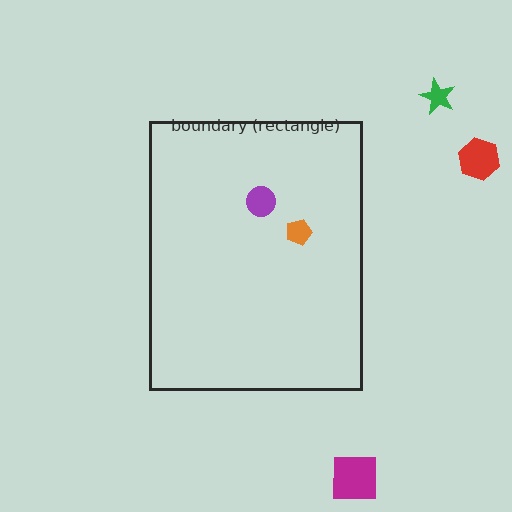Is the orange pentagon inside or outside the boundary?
Inside.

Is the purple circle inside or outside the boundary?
Inside.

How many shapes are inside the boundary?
2 inside, 3 outside.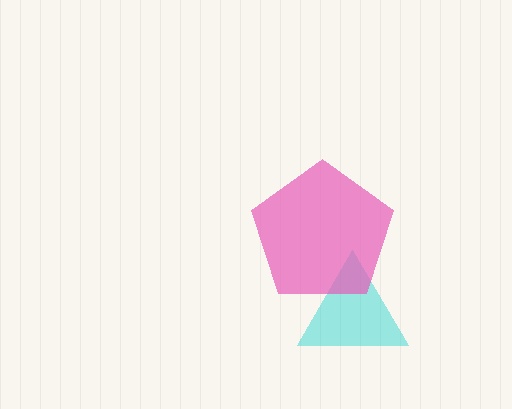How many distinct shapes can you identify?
There are 2 distinct shapes: a cyan triangle, a pink pentagon.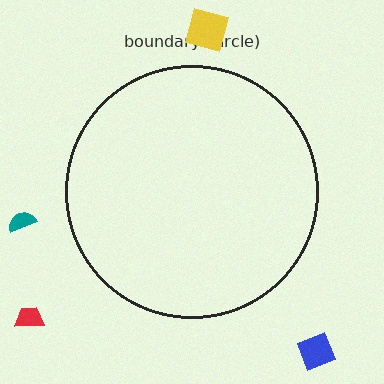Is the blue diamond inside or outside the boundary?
Outside.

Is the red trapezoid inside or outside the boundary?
Outside.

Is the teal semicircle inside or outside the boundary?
Outside.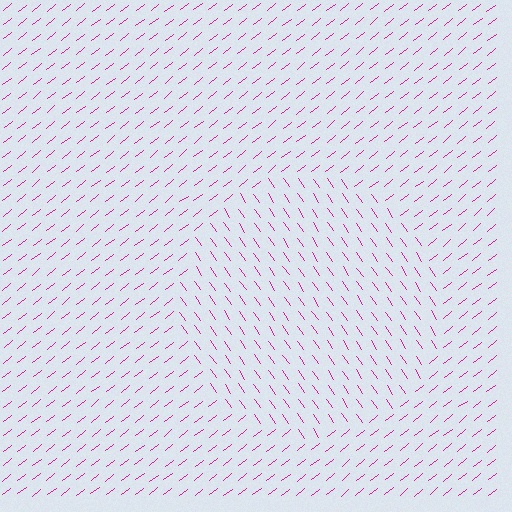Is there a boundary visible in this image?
Yes, there is a texture boundary formed by a change in line orientation.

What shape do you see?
I see a circle.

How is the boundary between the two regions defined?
The boundary is defined purely by a change in line orientation (approximately 86 degrees difference). All lines are the same color and thickness.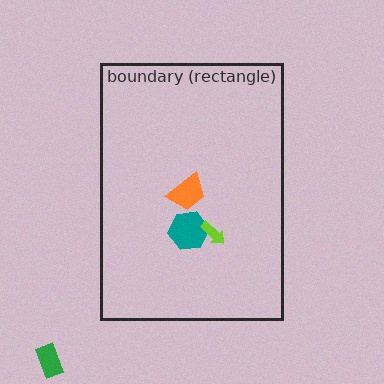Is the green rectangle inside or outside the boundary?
Outside.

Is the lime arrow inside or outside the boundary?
Inside.